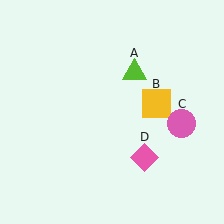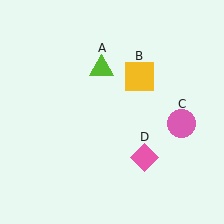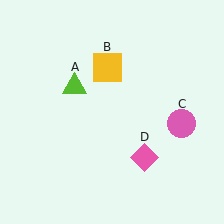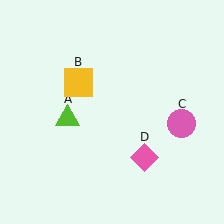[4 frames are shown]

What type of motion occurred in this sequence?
The lime triangle (object A), yellow square (object B) rotated counterclockwise around the center of the scene.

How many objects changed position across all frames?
2 objects changed position: lime triangle (object A), yellow square (object B).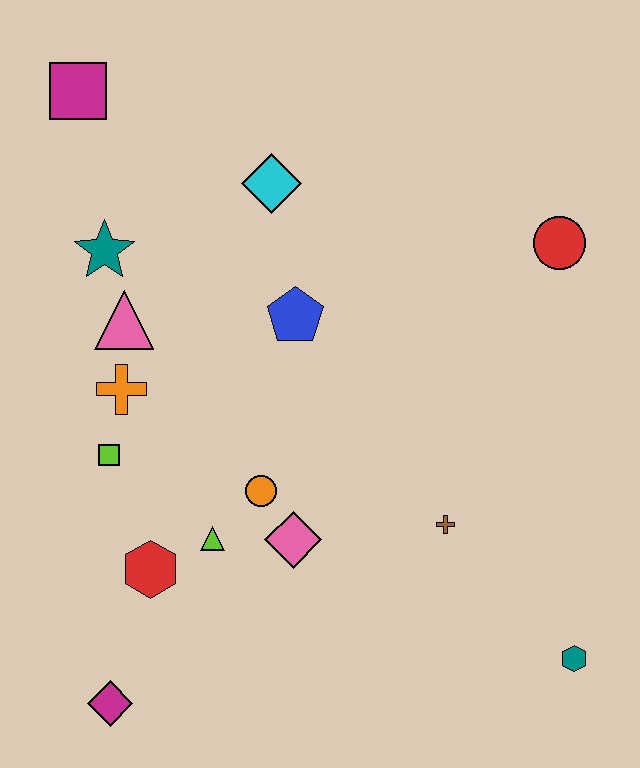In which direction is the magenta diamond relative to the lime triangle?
The magenta diamond is below the lime triangle.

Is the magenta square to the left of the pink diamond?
Yes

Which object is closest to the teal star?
The pink triangle is closest to the teal star.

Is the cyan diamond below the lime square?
No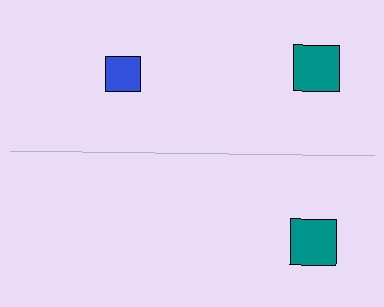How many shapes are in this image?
There are 3 shapes in this image.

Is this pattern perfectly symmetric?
No, the pattern is not perfectly symmetric. A blue square is missing from the bottom side.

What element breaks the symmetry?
A blue square is missing from the bottom side.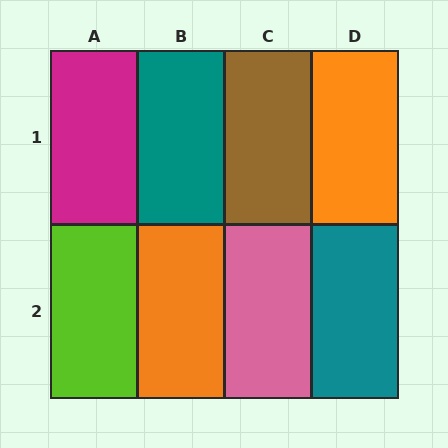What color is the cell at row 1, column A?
Magenta.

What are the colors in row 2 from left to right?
Lime, orange, pink, teal.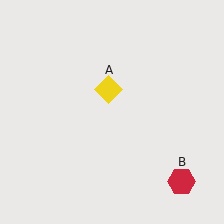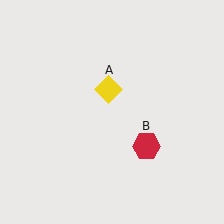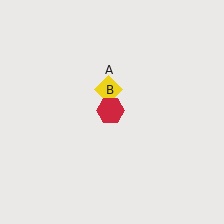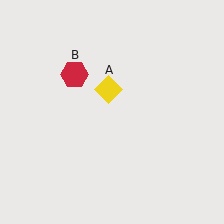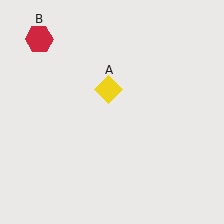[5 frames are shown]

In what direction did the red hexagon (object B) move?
The red hexagon (object B) moved up and to the left.